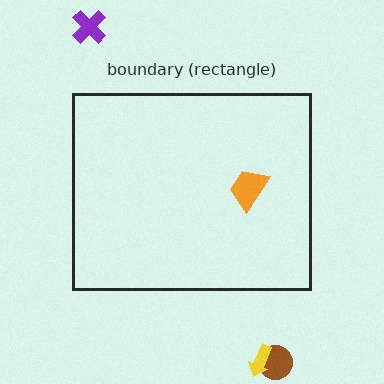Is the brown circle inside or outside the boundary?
Outside.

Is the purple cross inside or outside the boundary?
Outside.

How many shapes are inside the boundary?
1 inside, 3 outside.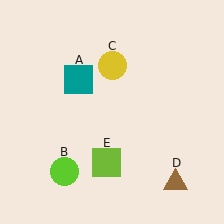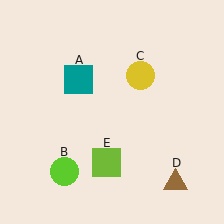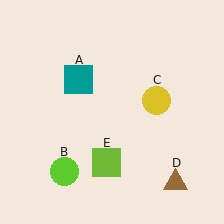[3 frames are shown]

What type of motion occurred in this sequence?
The yellow circle (object C) rotated clockwise around the center of the scene.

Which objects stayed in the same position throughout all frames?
Teal square (object A) and lime circle (object B) and brown triangle (object D) and lime square (object E) remained stationary.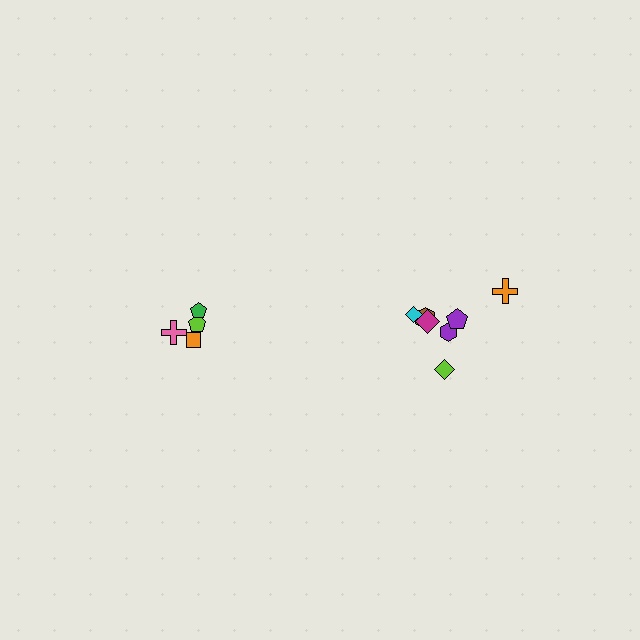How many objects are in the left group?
There are 4 objects.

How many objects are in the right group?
There are 7 objects.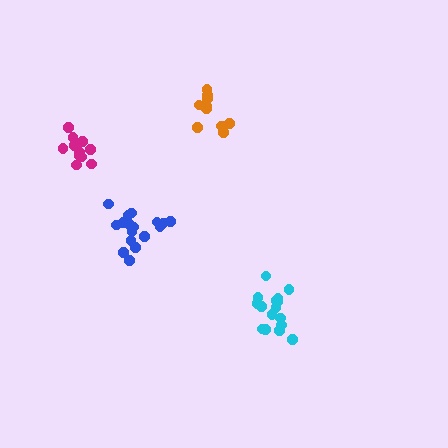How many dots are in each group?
Group 1: 17 dots, Group 2: 11 dots, Group 3: 16 dots, Group 4: 11 dots (55 total).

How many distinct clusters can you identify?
There are 4 distinct clusters.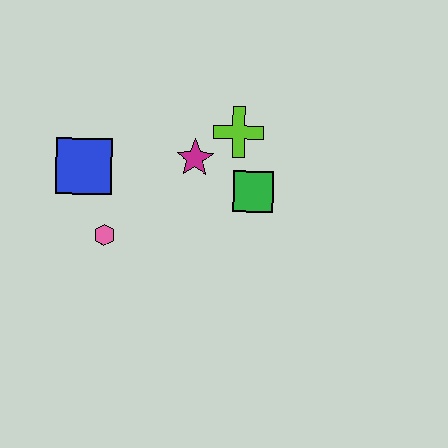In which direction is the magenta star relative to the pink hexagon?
The magenta star is to the right of the pink hexagon.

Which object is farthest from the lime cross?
The pink hexagon is farthest from the lime cross.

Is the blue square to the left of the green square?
Yes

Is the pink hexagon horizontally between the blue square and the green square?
Yes